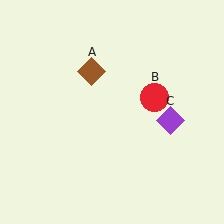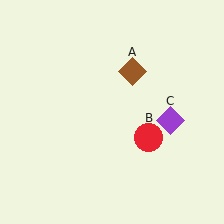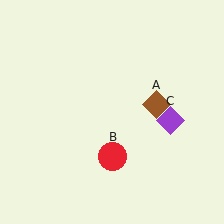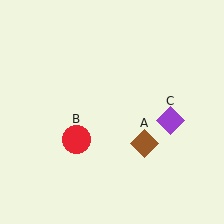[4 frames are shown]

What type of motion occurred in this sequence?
The brown diamond (object A), red circle (object B) rotated clockwise around the center of the scene.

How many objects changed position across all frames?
2 objects changed position: brown diamond (object A), red circle (object B).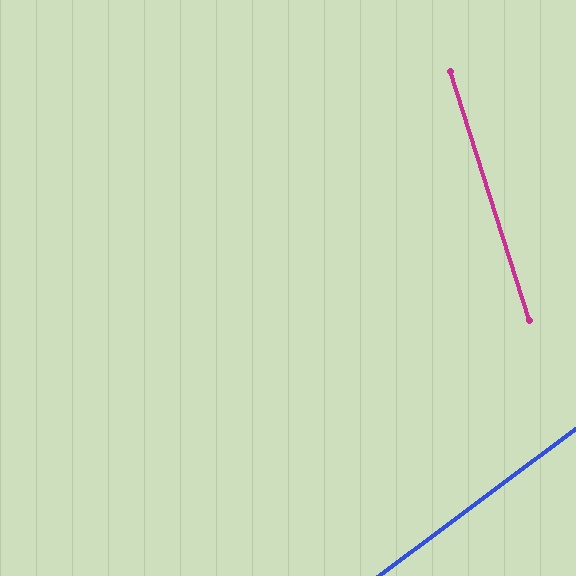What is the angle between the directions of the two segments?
Approximately 71 degrees.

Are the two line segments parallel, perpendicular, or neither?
Neither parallel nor perpendicular — they differ by about 71°.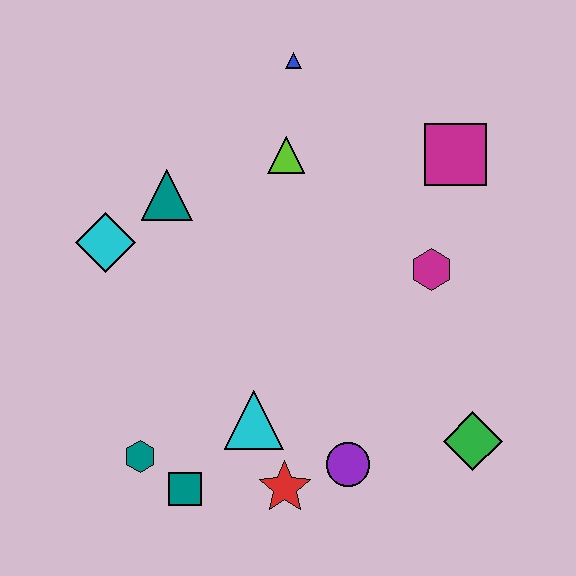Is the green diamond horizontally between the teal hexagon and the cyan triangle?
No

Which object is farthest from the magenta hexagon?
The teal hexagon is farthest from the magenta hexagon.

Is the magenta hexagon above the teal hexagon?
Yes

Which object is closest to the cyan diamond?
The teal triangle is closest to the cyan diamond.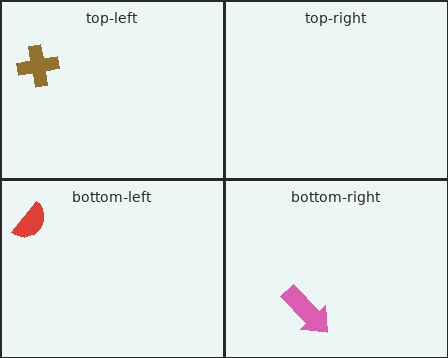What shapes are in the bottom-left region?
The red semicircle.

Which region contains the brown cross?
The top-left region.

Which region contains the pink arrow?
The bottom-right region.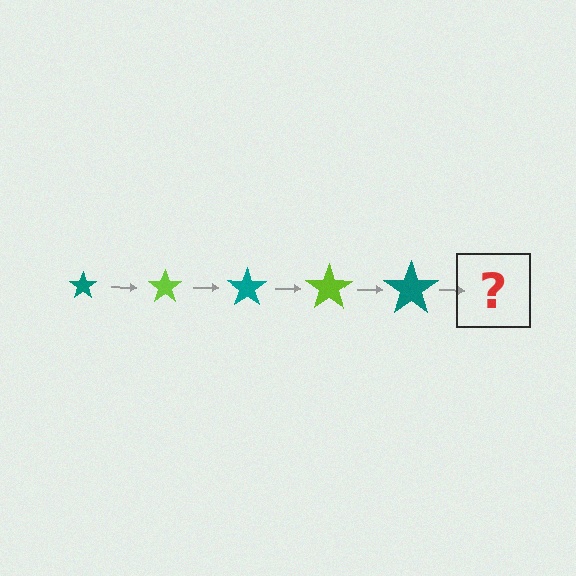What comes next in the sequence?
The next element should be a lime star, larger than the previous one.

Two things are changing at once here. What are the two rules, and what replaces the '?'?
The two rules are that the star grows larger each step and the color cycles through teal and lime. The '?' should be a lime star, larger than the previous one.